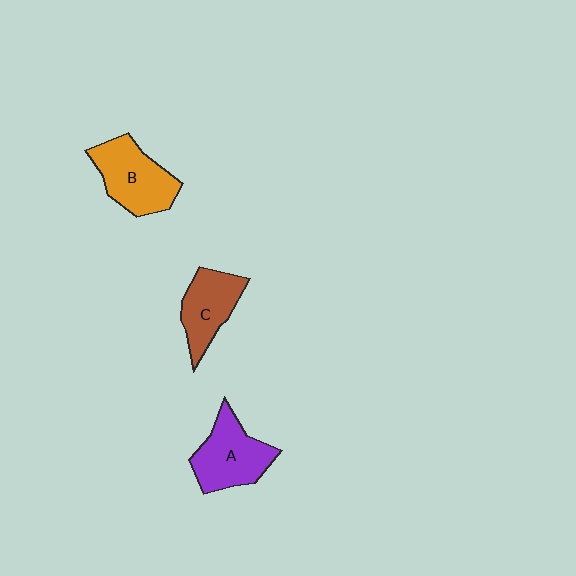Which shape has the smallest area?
Shape C (brown).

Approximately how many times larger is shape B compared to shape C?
Approximately 1.2 times.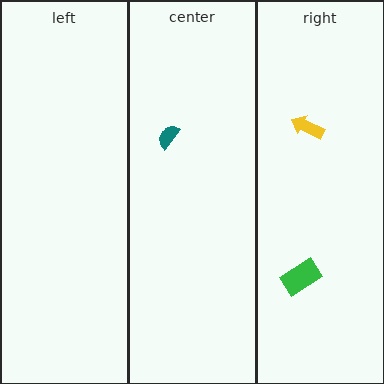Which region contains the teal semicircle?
The center region.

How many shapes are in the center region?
1.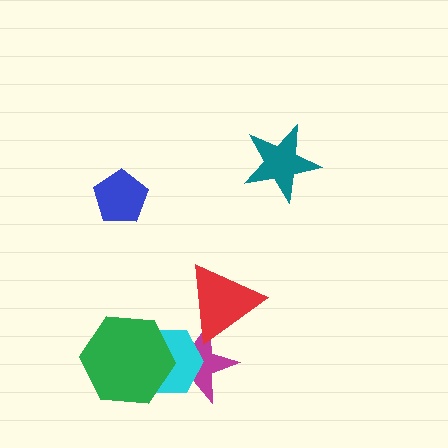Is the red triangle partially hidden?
No, no other shape covers it.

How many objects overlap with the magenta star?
3 objects overlap with the magenta star.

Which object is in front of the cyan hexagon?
The green hexagon is in front of the cyan hexagon.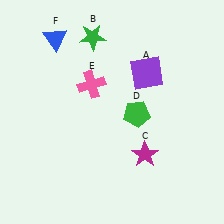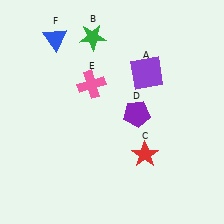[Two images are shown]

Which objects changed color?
C changed from magenta to red. D changed from green to purple.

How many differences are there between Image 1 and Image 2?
There are 2 differences between the two images.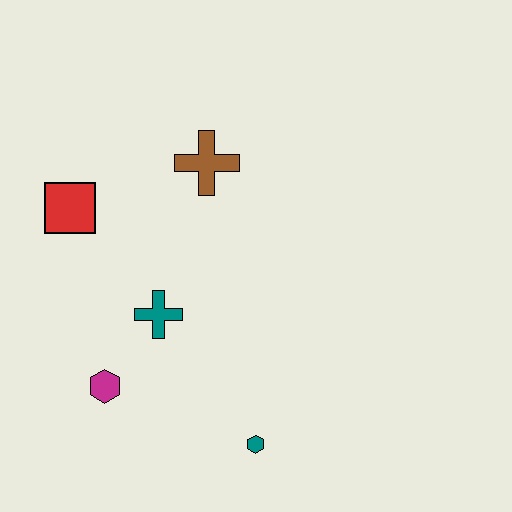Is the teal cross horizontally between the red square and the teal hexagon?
Yes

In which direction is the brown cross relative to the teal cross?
The brown cross is above the teal cross.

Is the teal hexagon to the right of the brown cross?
Yes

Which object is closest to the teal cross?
The magenta hexagon is closest to the teal cross.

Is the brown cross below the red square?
No